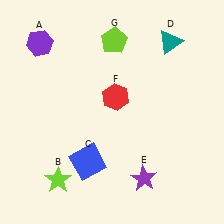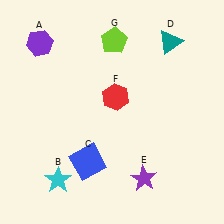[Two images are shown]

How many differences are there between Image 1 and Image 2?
There is 1 difference between the two images.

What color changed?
The star (B) changed from lime in Image 1 to cyan in Image 2.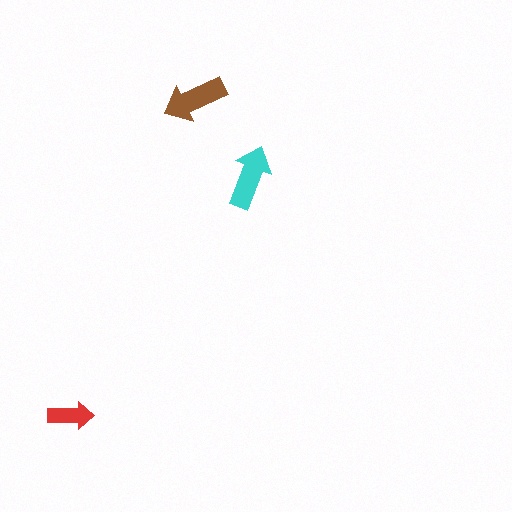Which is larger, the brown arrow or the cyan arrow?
The brown one.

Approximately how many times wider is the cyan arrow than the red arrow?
About 1.5 times wider.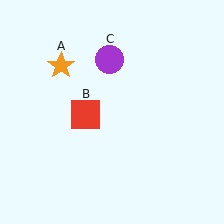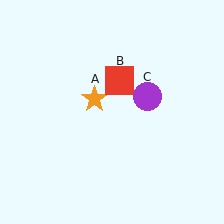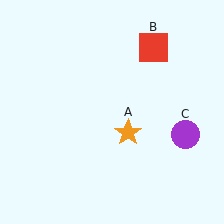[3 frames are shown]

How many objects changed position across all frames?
3 objects changed position: orange star (object A), red square (object B), purple circle (object C).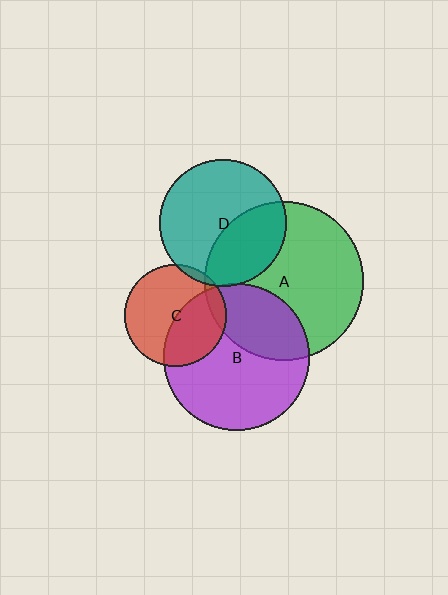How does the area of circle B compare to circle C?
Approximately 2.1 times.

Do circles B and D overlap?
Yes.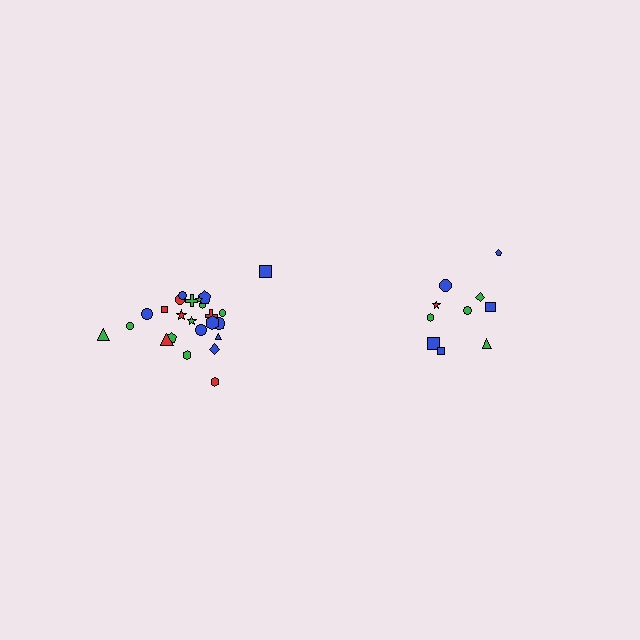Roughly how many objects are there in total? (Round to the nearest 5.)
Roughly 35 objects in total.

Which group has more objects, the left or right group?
The left group.